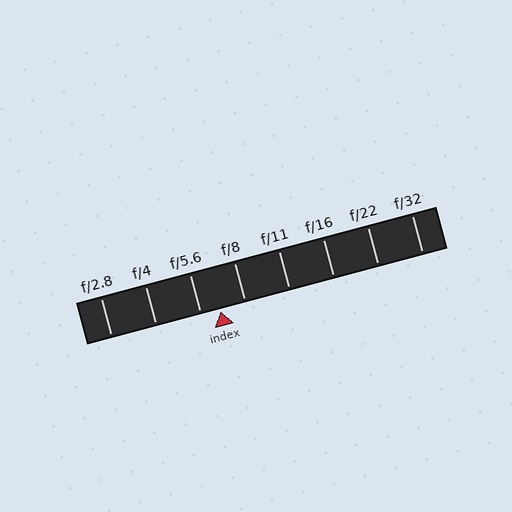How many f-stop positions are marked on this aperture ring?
There are 8 f-stop positions marked.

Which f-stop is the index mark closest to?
The index mark is closest to f/5.6.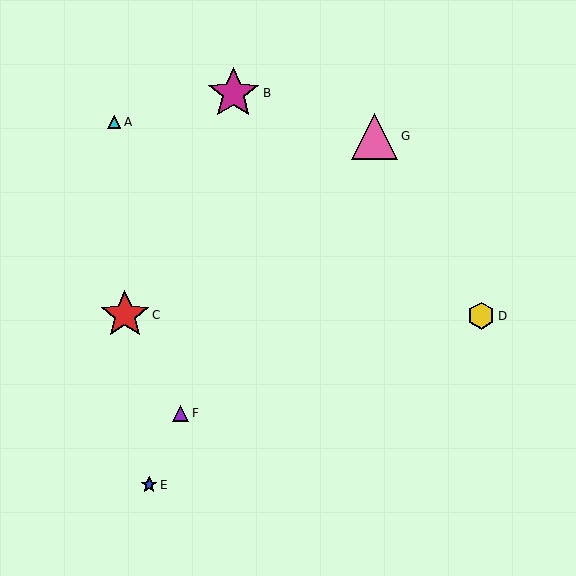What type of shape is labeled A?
Shape A is a cyan triangle.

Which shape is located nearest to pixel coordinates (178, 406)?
The purple triangle (labeled F) at (180, 413) is nearest to that location.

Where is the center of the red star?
The center of the red star is at (125, 315).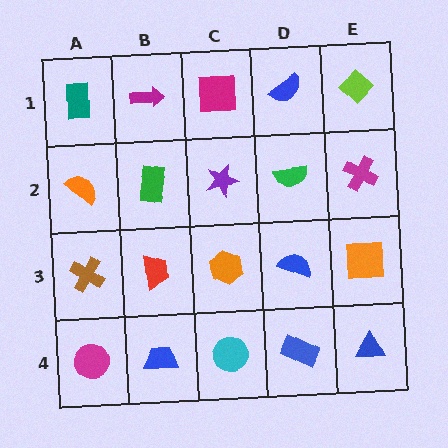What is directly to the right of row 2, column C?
A green semicircle.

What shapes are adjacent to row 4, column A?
A brown cross (row 3, column A), a blue trapezoid (row 4, column B).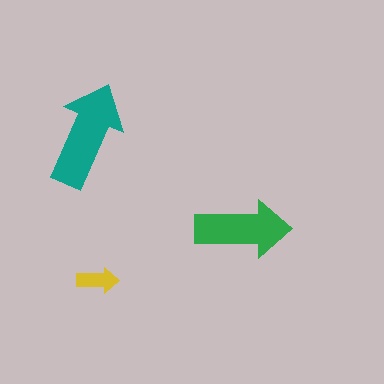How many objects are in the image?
There are 3 objects in the image.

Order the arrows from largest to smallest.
the teal one, the green one, the yellow one.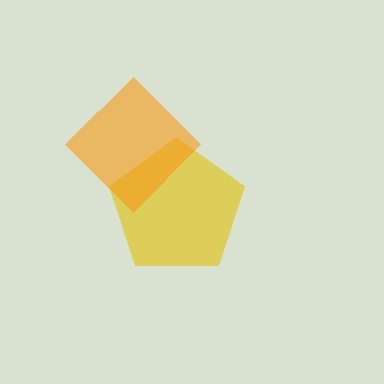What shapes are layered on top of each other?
The layered shapes are: a yellow pentagon, an orange diamond.